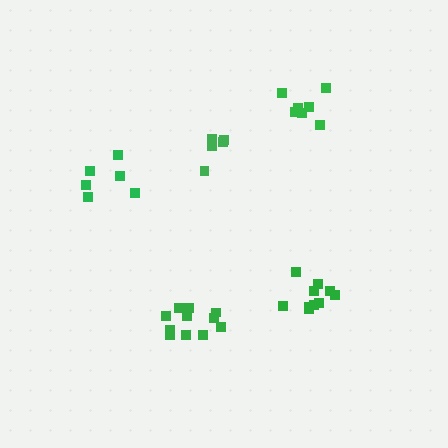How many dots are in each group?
Group 1: 11 dots, Group 2: 7 dots, Group 3: 5 dots, Group 4: 10 dots, Group 5: 6 dots (39 total).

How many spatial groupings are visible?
There are 5 spatial groupings.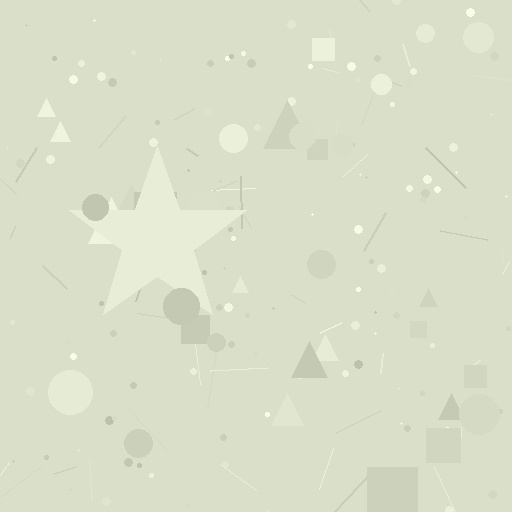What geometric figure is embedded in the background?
A star is embedded in the background.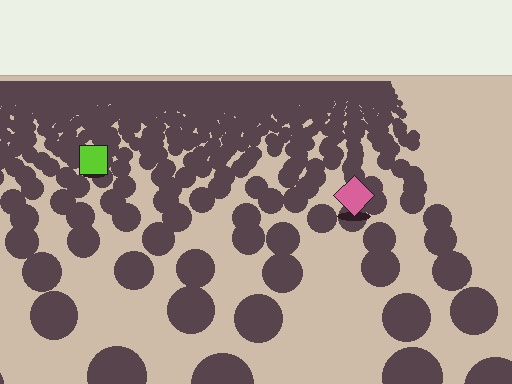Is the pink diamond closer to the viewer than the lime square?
Yes. The pink diamond is closer — you can tell from the texture gradient: the ground texture is coarser near it.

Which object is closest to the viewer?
The pink diamond is closest. The texture marks near it are larger and more spread out.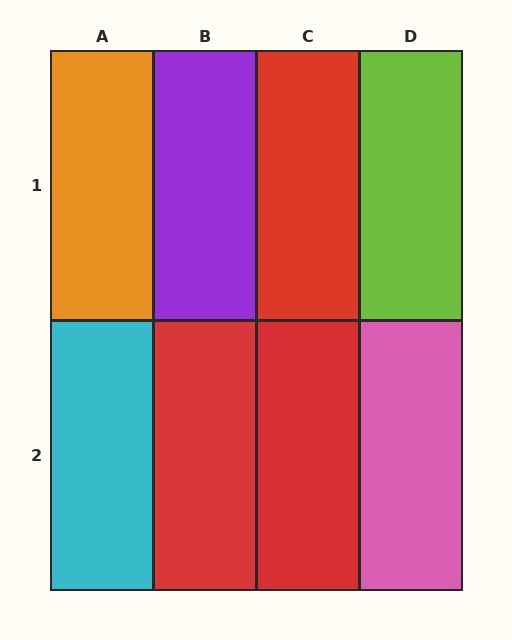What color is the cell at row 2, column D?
Pink.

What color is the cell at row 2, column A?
Cyan.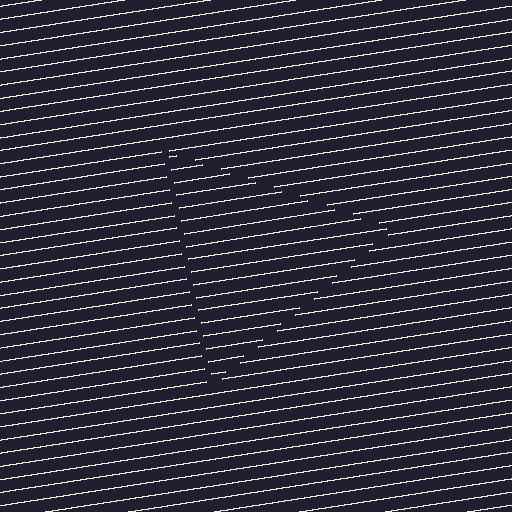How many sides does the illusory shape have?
3 sides — the line-ends trace a triangle.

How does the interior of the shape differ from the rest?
The interior of the shape contains the same grating, shifted by half a period — the contour is defined by the phase discontinuity where line-ends from the inner and outer gratings abut.